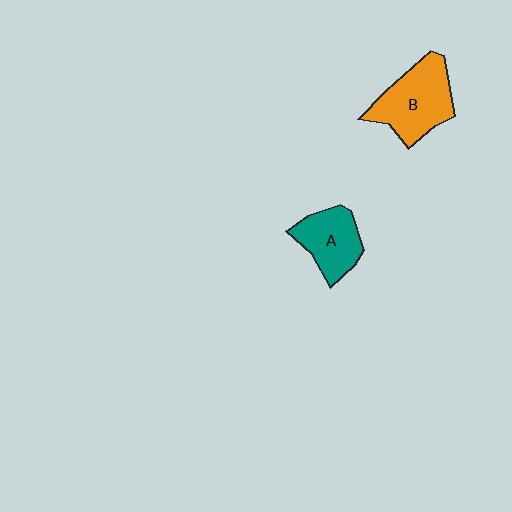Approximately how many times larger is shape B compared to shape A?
Approximately 1.4 times.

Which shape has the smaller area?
Shape A (teal).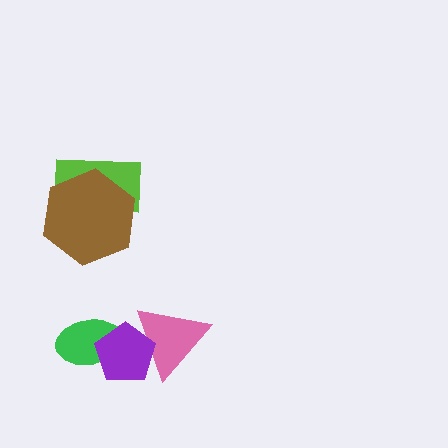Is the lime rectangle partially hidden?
Yes, it is partially covered by another shape.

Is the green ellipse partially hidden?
Yes, it is partially covered by another shape.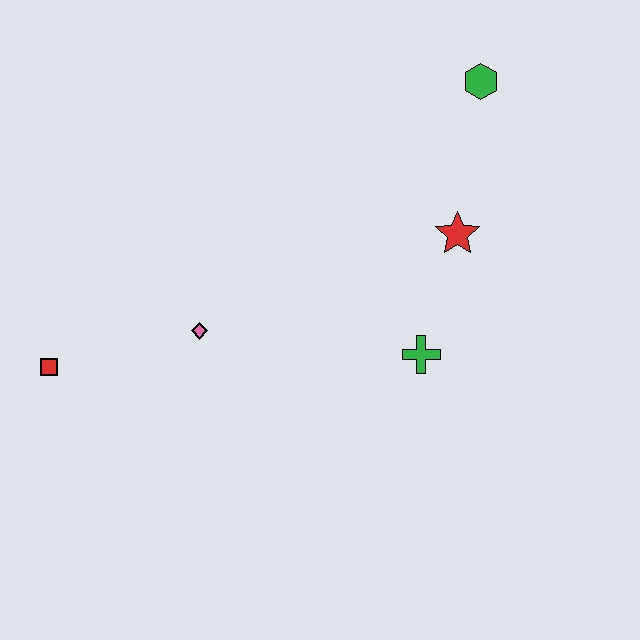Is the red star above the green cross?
Yes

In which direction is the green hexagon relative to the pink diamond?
The green hexagon is to the right of the pink diamond.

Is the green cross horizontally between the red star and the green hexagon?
No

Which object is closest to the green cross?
The red star is closest to the green cross.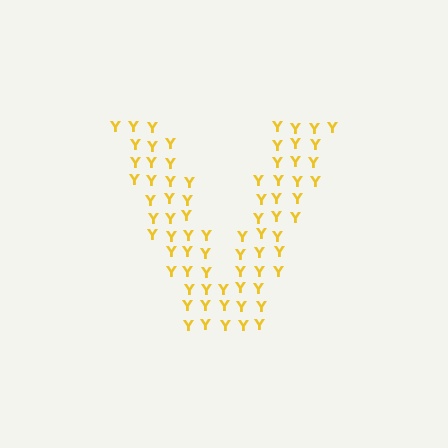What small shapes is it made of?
It is made of small letter Y's.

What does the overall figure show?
The overall figure shows the letter V.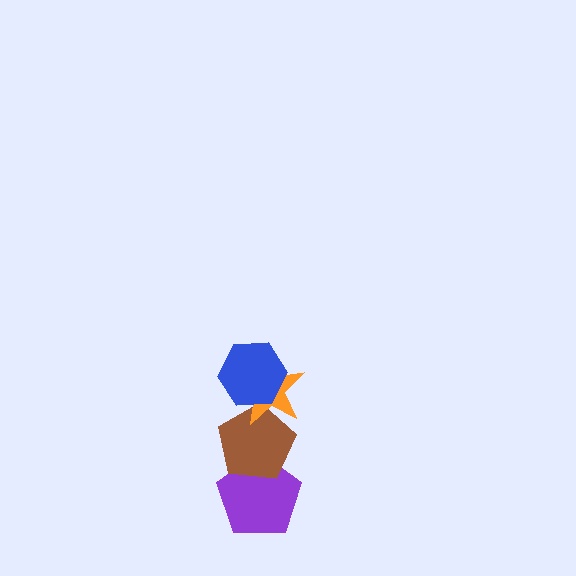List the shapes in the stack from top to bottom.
From top to bottom: the blue hexagon, the orange star, the brown pentagon, the purple pentagon.